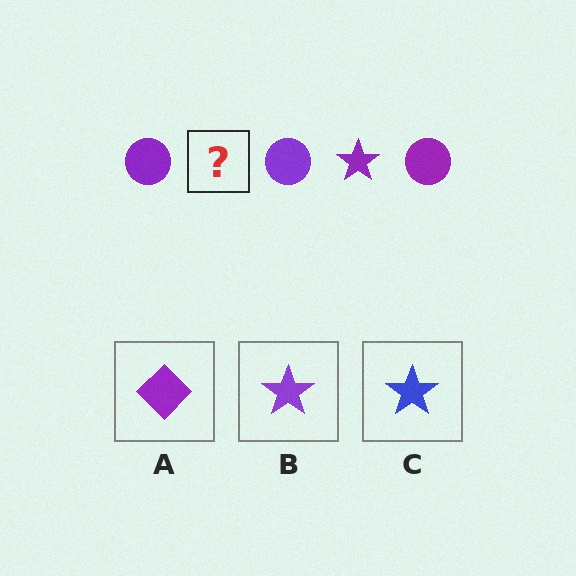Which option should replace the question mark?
Option B.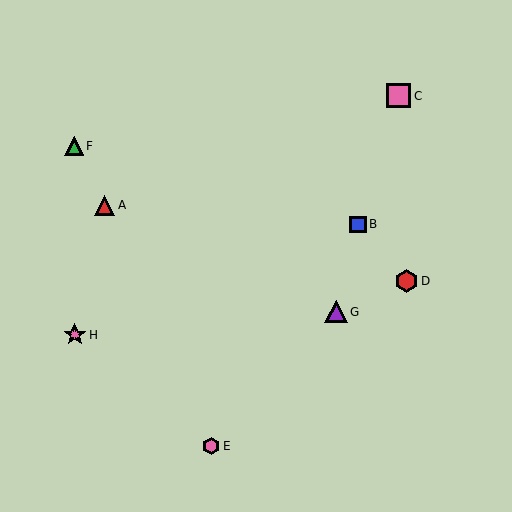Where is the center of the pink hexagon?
The center of the pink hexagon is at (211, 446).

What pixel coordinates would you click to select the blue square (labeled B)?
Click at (358, 224) to select the blue square B.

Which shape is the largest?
The pink square (labeled C) is the largest.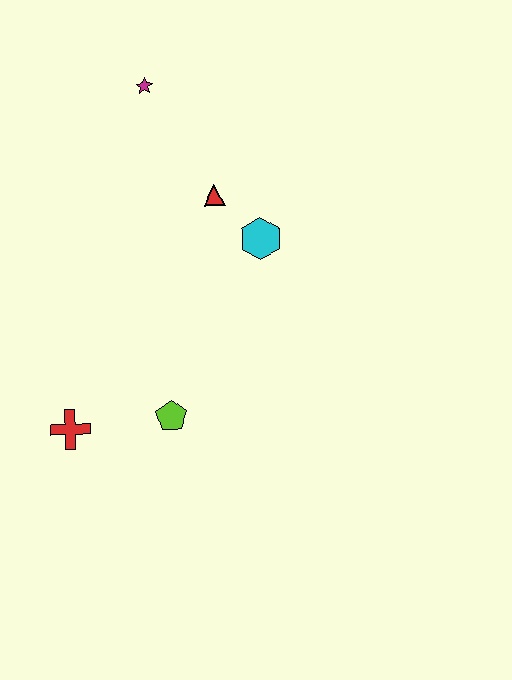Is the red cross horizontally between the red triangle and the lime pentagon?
No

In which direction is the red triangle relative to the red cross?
The red triangle is above the red cross.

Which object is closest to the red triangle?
The cyan hexagon is closest to the red triangle.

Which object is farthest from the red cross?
The magenta star is farthest from the red cross.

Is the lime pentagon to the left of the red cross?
No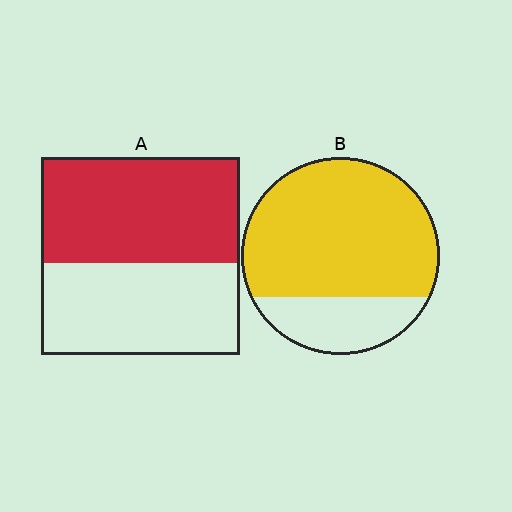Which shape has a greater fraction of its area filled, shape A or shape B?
Shape B.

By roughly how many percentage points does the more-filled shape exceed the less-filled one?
By roughly 20 percentage points (B over A).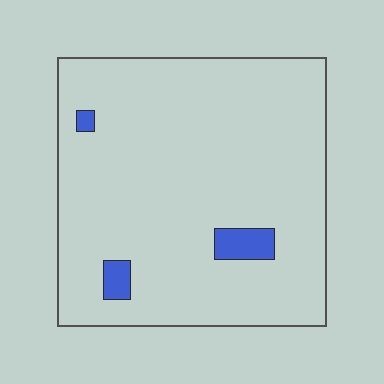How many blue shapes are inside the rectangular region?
3.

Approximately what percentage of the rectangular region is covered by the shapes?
Approximately 5%.